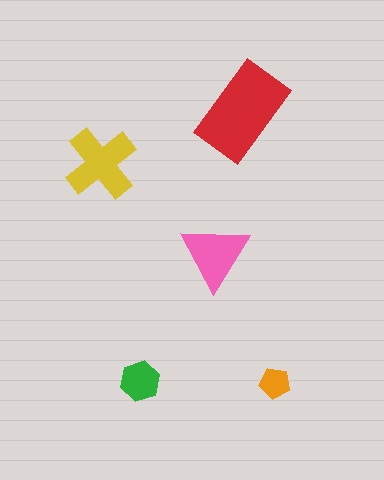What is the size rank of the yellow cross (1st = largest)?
2nd.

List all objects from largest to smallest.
The red rectangle, the yellow cross, the pink triangle, the green hexagon, the orange pentagon.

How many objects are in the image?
There are 5 objects in the image.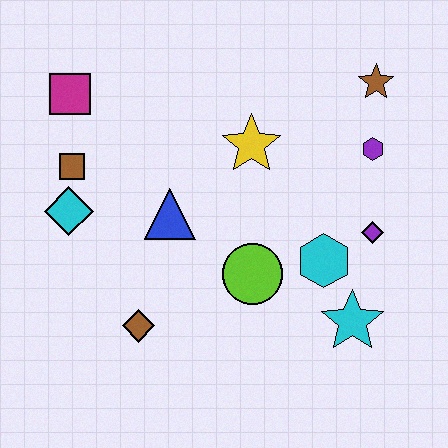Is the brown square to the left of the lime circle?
Yes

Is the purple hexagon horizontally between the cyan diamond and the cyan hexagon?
No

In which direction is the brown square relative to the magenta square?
The brown square is below the magenta square.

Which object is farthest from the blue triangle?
The brown star is farthest from the blue triangle.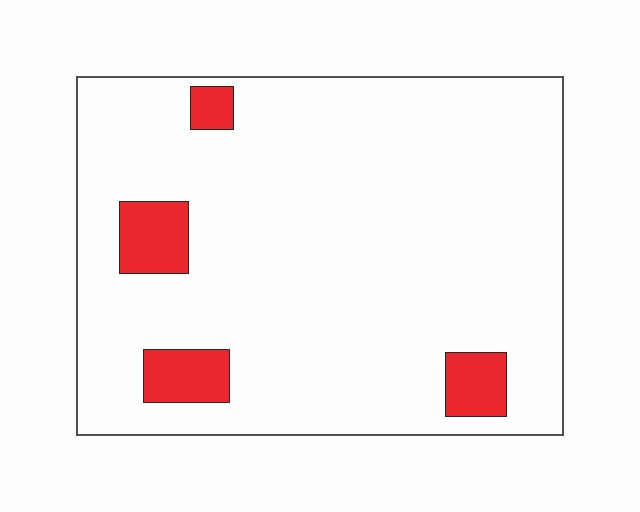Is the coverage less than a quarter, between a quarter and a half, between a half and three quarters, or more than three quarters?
Less than a quarter.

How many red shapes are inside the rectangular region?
4.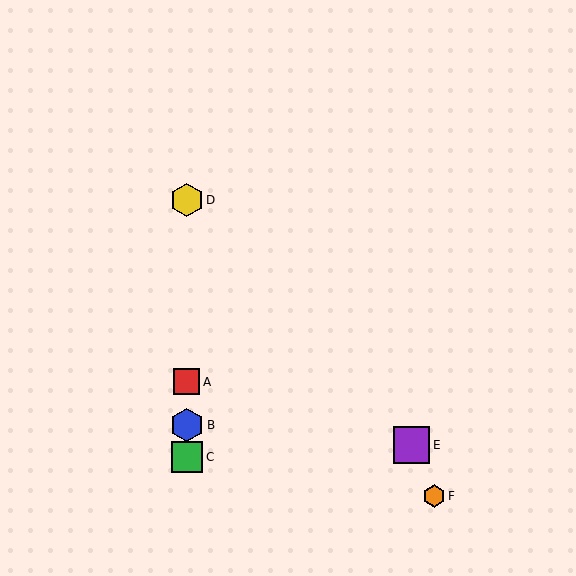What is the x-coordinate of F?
Object F is at x≈434.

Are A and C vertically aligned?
Yes, both are at x≈187.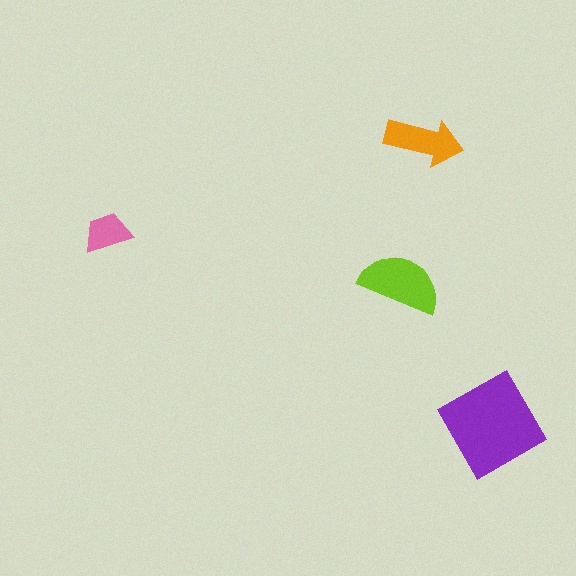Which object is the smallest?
The pink trapezoid.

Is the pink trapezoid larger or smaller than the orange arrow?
Smaller.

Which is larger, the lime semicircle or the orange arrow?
The lime semicircle.